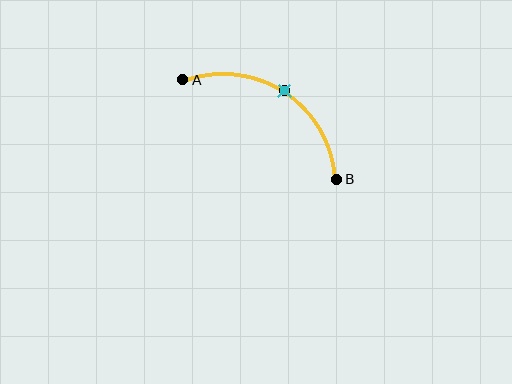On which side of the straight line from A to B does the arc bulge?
The arc bulges above the straight line connecting A and B.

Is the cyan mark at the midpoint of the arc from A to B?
Yes. The cyan mark lies on the arc at equal arc-length from both A and B — it is the arc midpoint.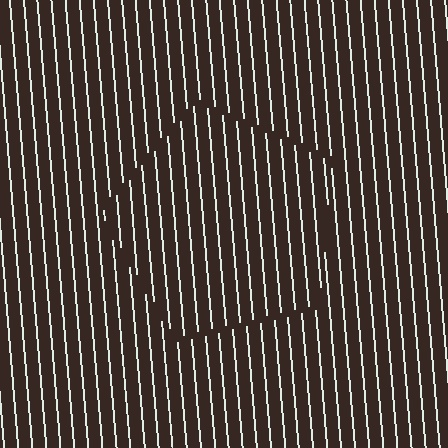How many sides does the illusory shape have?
5 sides — the line-ends trace a pentagon.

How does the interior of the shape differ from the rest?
The interior of the shape contains the same grating, shifted by half a period — the contour is defined by the phase discontinuity where line-ends from the inner and outer gratings abut.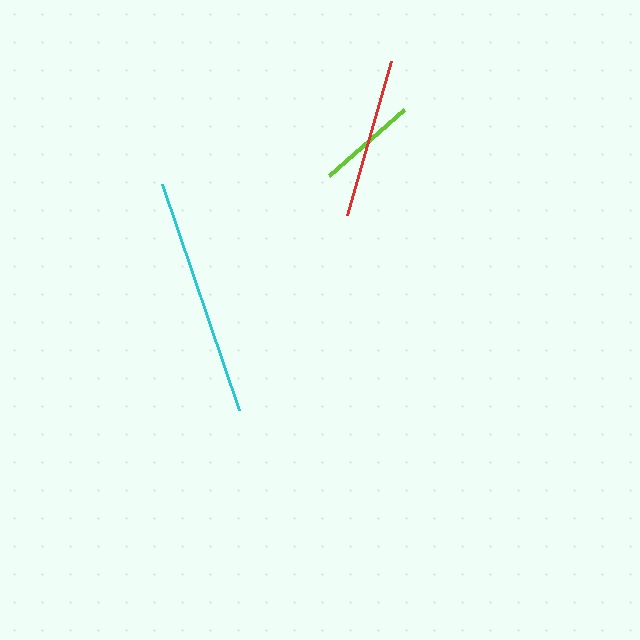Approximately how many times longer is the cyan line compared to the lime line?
The cyan line is approximately 2.4 times the length of the lime line.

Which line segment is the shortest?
The lime line is the shortest at approximately 100 pixels.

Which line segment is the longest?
The cyan line is the longest at approximately 239 pixels.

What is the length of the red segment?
The red segment is approximately 160 pixels long.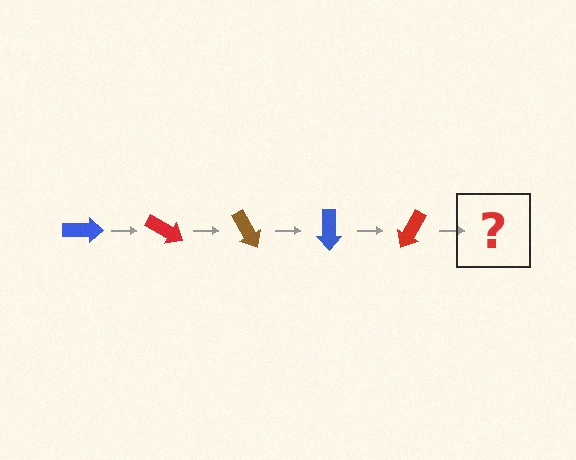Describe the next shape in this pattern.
It should be a brown arrow, rotated 150 degrees from the start.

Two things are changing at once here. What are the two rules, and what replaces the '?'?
The two rules are that it rotates 30 degrees each step and the color cycles through blue, red, and brown. The '?' should be a brown arrow, rotated 150 degrees from the start.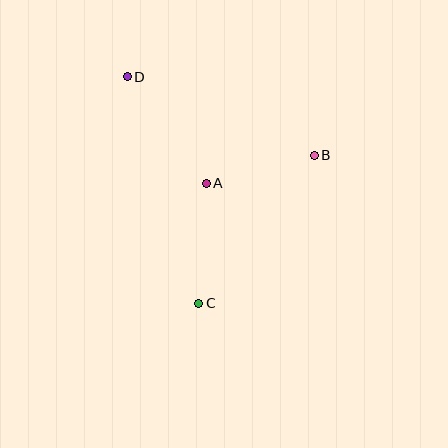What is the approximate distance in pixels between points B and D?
The distance between B and D is approximately 203 pixels.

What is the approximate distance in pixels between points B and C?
The distance between B and C is approximately 188 pixels.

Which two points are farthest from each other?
Points C and D are farthest from each other.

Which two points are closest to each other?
Points A and B are closest to each other.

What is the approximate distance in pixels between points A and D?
The distance between A and D is approximately 133 pixels.